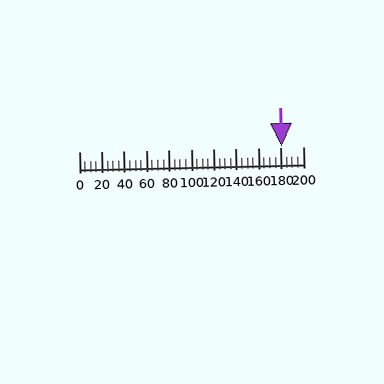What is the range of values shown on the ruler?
The ruler shows values from 0 to 200.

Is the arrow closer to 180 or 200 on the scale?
The arrow is closer to 180.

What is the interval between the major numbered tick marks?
The major tick marks are spaced 20 units apart.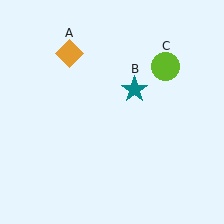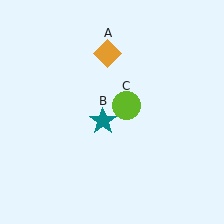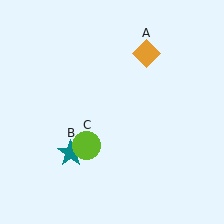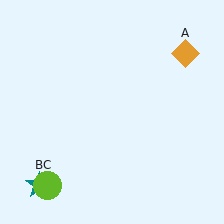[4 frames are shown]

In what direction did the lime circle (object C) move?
The lime circle (object C) moved down and to the left.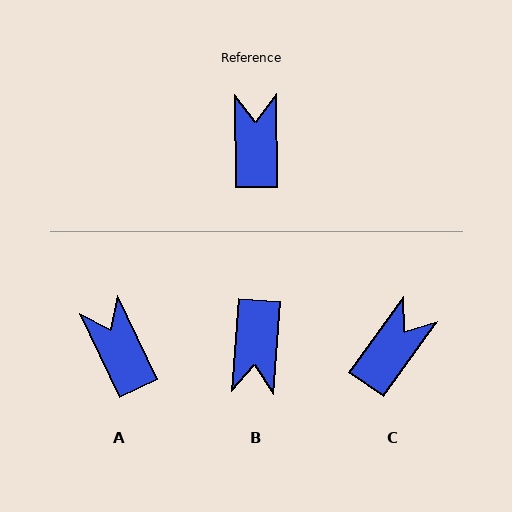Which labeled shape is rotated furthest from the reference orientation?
B, about 176 degrees away.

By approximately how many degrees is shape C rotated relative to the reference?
Approximately 36 degrees clockwise.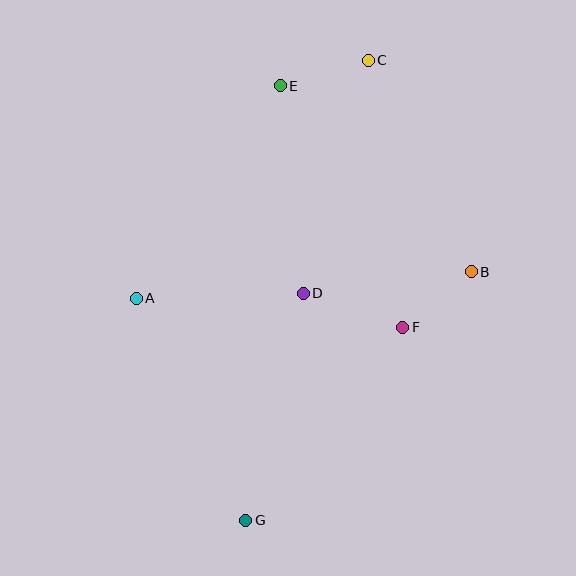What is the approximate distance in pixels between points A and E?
The distance between A and E is approximately 257 pixels.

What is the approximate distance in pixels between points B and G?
The distance between B and G is approximately 336 pixels.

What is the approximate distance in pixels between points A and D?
The distance between A and D is approximately 167 pixels.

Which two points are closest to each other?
Points B and F are closest to each other.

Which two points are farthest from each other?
Points C and G are farthest from each other.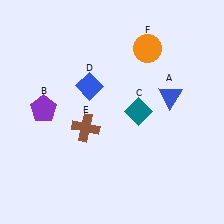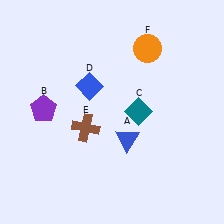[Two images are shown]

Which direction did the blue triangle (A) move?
The blue triangle (A) moved down.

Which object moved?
The blue triangle (A) moved down.